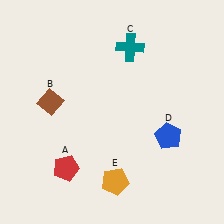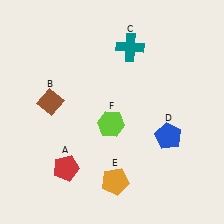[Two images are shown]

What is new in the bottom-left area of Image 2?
A lime hexagon (F) was added in the bottom-left area of Image 2.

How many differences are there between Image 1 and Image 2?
There is 1 difference between the two images.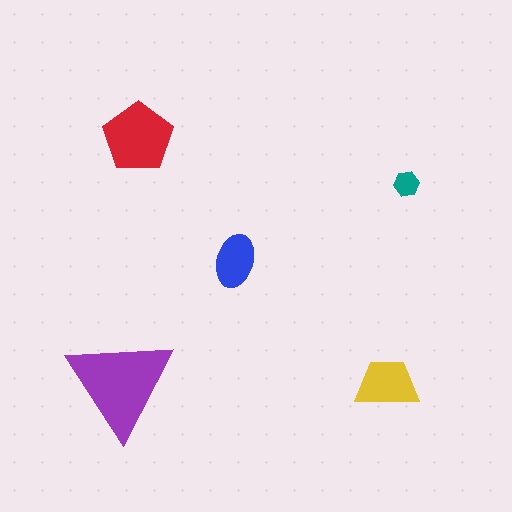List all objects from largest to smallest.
The purple triangle, the red pentagon, the yellow trapezoid, the blue ellipse, the teal hexagon.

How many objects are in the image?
There are 5 objects in the image.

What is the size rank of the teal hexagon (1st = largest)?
5th.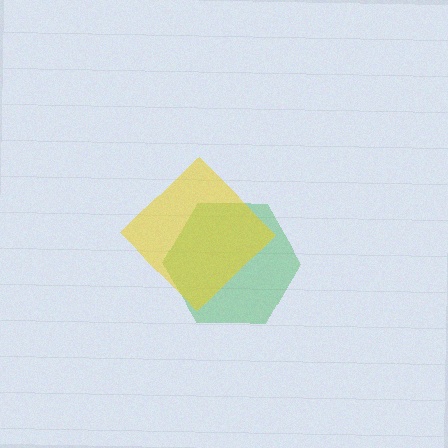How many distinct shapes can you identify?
There are 2 distinct shapes: a green hexagon, a yellow diamond.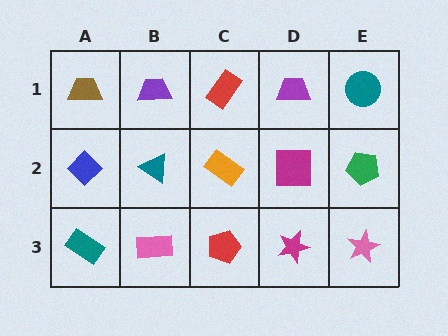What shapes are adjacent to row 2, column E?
A teal circle (row 1, column E), a pink star (row 3, column E), a magenta square (row 2, column D).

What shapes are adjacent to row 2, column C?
A red rectangle (row 1, column C), a red pentagon (row 3, column C), a teal triangle (row 2, column B), a magenta square (row 2, column D).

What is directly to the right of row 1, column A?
A purple trapezoid.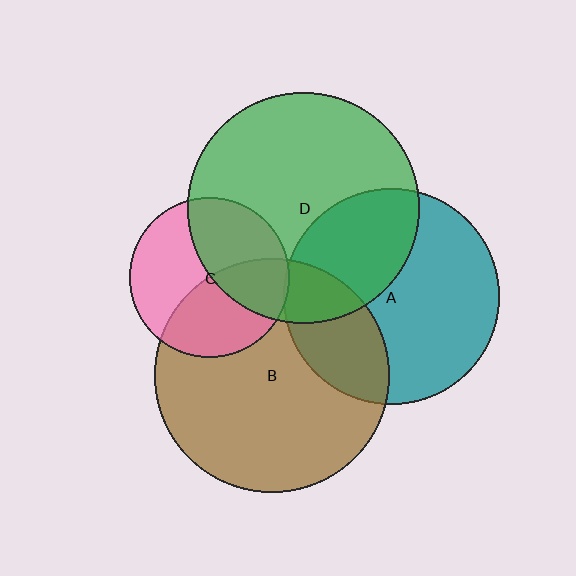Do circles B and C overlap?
Yes.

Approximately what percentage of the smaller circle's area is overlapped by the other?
Approximately 45%.